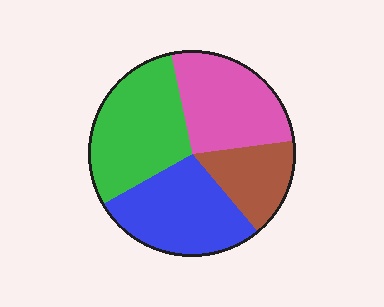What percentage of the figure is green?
Green covers around 30% of the figure.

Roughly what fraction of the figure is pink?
Pink covers around 25% of the figure.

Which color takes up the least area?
Brown, at roughly 15%.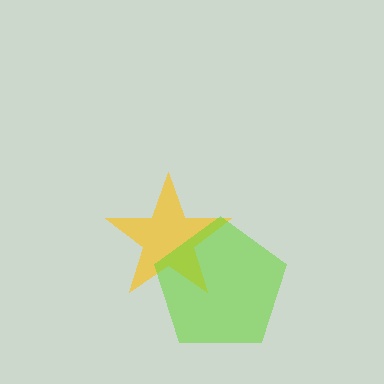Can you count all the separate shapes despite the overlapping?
Yes, there are 2 separate shapes.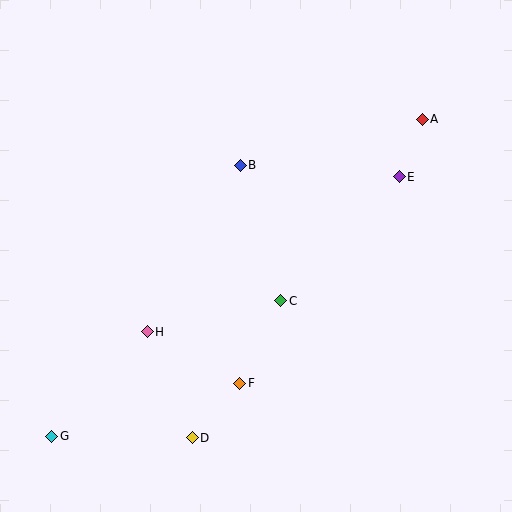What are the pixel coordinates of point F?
Point F is at (240, 383).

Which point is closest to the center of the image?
Point C at (281, 301) is closest to the center.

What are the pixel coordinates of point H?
Point H is at (147, 332).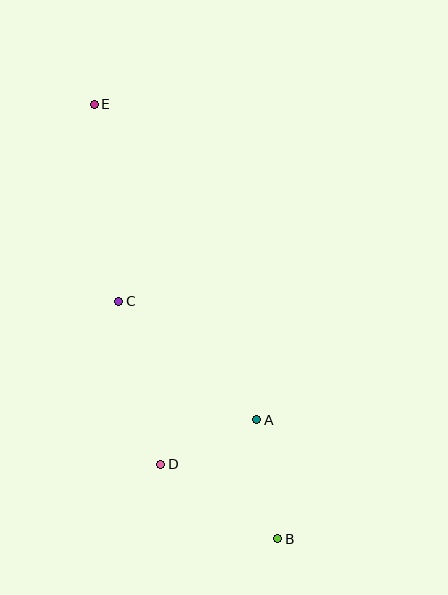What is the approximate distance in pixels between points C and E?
The distance between C and E is approximately 198 pixels.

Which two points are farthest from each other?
Points B and E are farthest from each other.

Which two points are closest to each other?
Points A and D are closest to each other.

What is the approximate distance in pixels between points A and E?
The distance between A and E is approximately 355 pixels.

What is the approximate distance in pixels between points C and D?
The distance between C and D is approximately 169 pixels.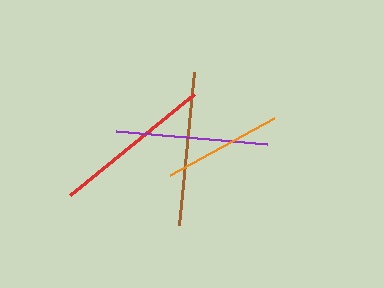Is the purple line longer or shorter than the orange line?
The purple line is longer than the orange line.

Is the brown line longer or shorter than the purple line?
The brown line is longer than the purple line.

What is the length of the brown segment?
The brown segment is approximately 154 pixels long.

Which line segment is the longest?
The red line is the longest at approximately 160 pixels.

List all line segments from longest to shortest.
From longest to shortest: red, brown, purple, orange.